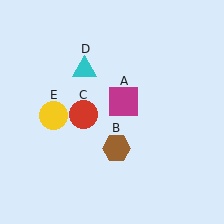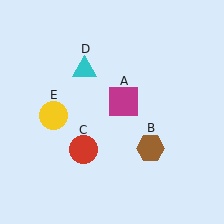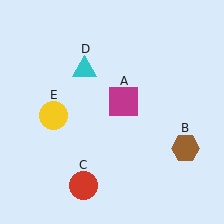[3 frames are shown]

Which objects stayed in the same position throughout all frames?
Magenta square (object A) and cyan triangle (object D) and yellow circle (object E) remained stationary.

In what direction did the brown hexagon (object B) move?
The brown hexagon (object B) moved right.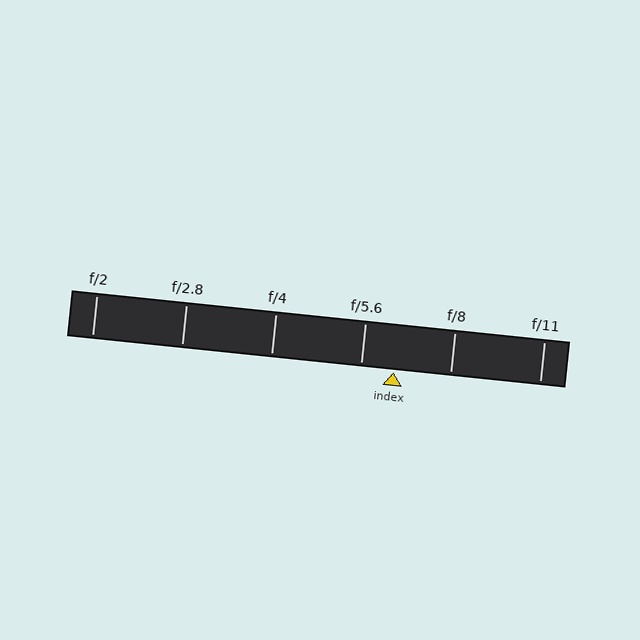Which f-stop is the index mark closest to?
The index mark is closest to f/5.6.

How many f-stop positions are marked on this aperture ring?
There are 6 f-stop positions marked.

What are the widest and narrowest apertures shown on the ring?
The widest aperture shown is f/2 and the narrowest is f/11.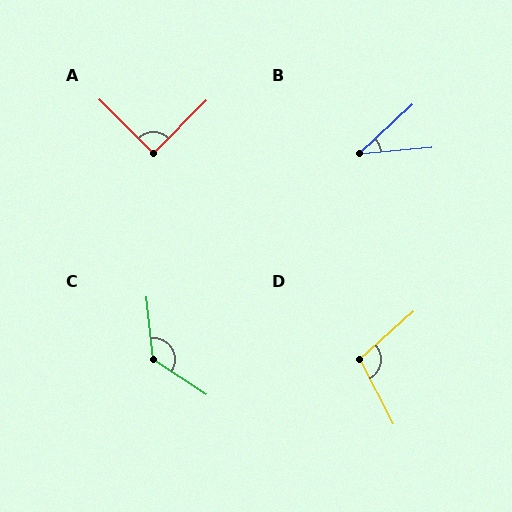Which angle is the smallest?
B, at approximately 38 degrees.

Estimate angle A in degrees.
Approximately 90 degrees.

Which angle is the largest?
C, at approximately 130 degrees.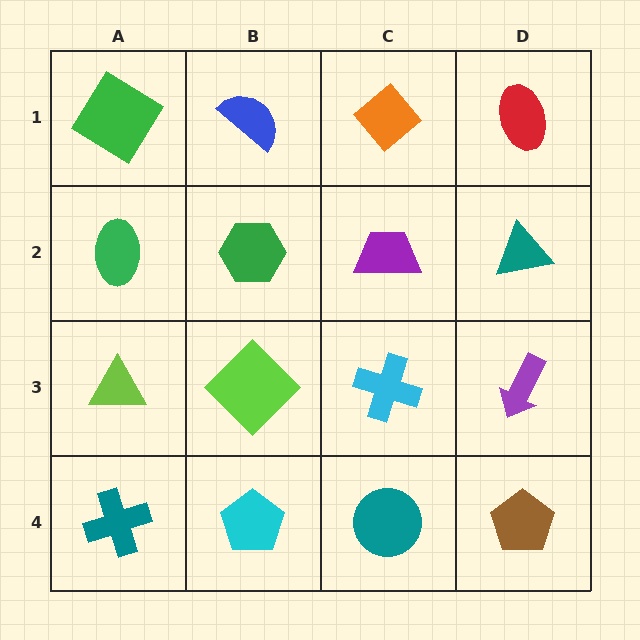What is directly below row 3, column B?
A cyan pentagon.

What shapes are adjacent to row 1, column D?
A teal triangle (row 2, column D), an orange diamond (row 1, column C).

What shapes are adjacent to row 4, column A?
A lime triangle (row 3, column A), a cyan pentagon (row 4, column B).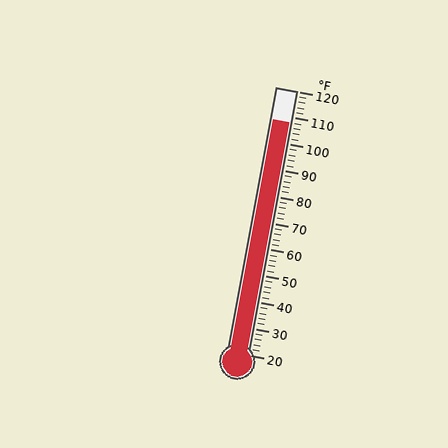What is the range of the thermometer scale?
The thermometer scale ranges from 20°F to 120°F.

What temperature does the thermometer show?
The thermometer shows approximately 108°F.